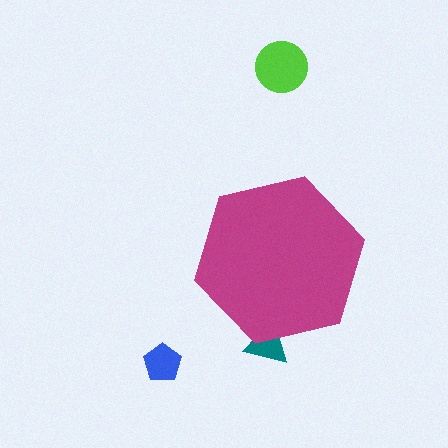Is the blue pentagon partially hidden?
No, the blue pentagon is fully visible.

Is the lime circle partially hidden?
No, the lime circle is fully visible.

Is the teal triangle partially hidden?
Yes, the teal triangle is partially hidden behind the magenta hexagon.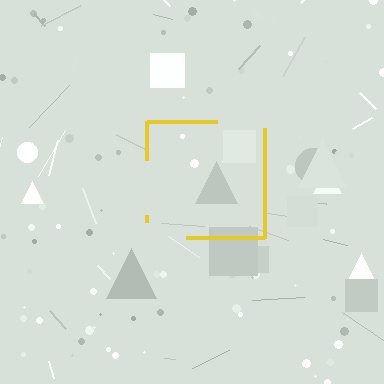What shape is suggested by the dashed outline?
The dashed outline suggests a square.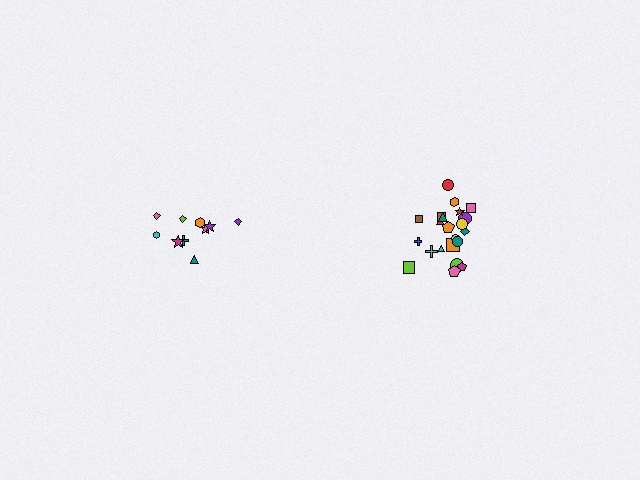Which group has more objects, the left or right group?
The right group.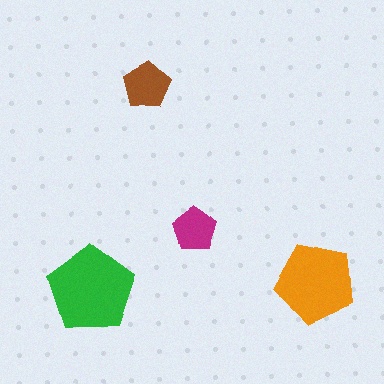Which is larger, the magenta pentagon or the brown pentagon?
The brown one.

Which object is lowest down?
The green pentagon is bottommost.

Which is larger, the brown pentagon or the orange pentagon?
The orange one.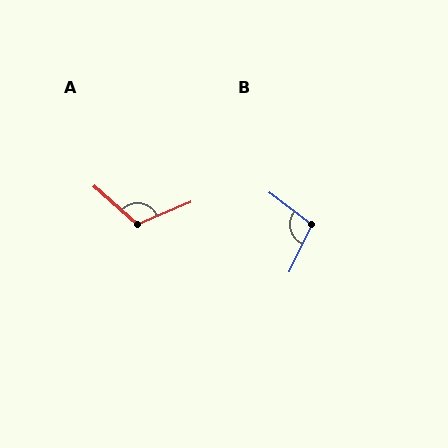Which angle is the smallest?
B, at approximately 102 degrees.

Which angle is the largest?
A, at approximately 116 degrees.